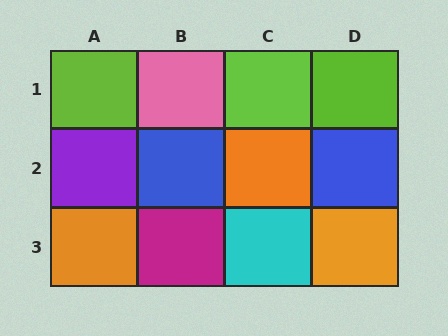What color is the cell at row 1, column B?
Pink.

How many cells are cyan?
1 cell is cyan.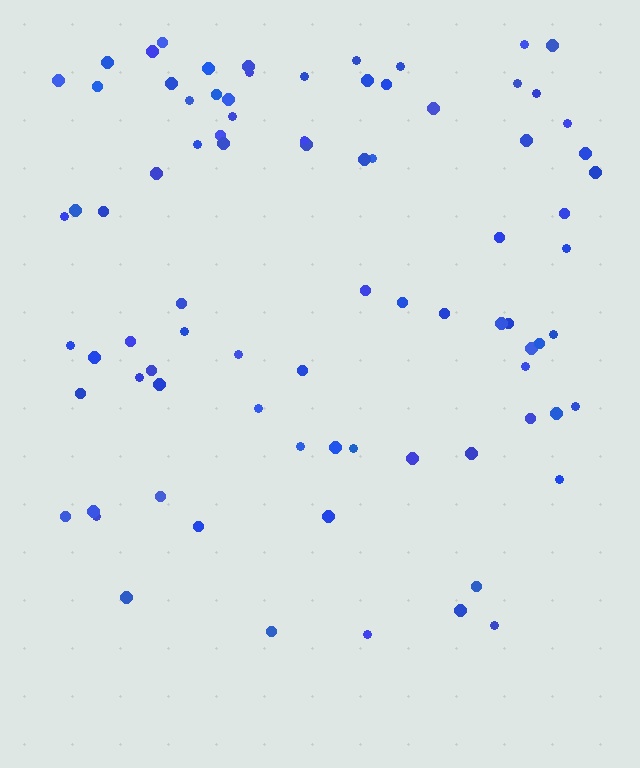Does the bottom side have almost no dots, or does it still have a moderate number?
Still a moderate number, just noticeably fewer than the top.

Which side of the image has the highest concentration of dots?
The top.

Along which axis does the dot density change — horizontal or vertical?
Vertical.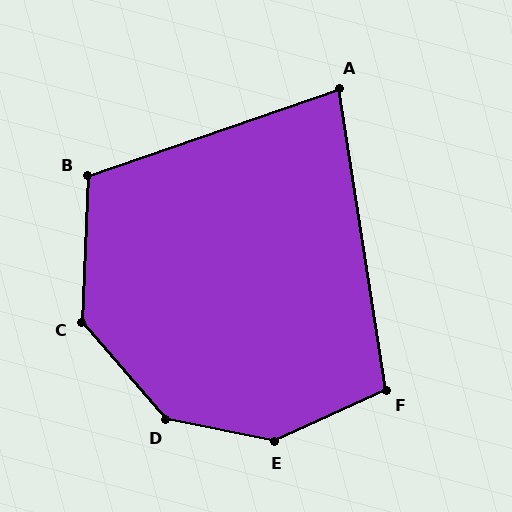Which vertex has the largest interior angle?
E, at approximately 143 degrees.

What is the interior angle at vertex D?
Approximately 143 degrees (obtuse).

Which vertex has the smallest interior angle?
A, at approximately 80 degrees.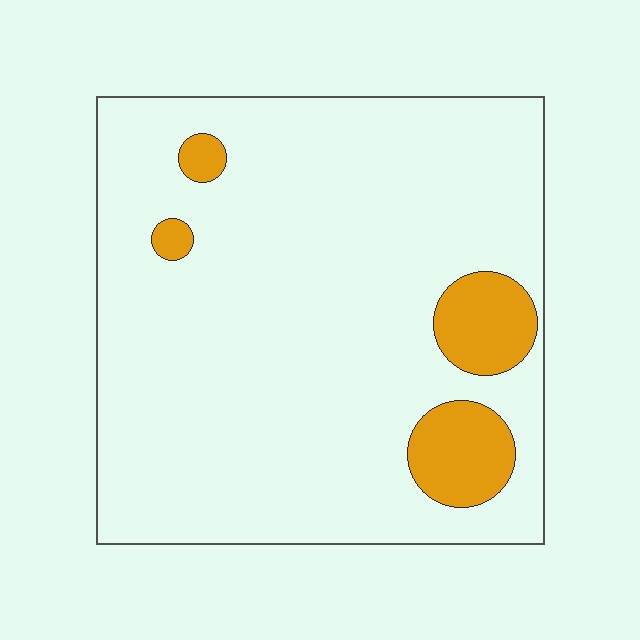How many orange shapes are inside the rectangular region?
4.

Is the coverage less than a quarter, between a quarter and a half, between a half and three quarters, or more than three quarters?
Less than a quarter.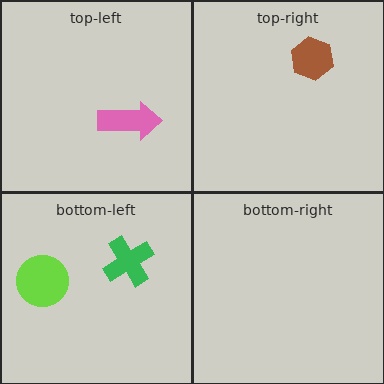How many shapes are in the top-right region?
1.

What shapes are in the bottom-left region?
The lime circle, the green cross.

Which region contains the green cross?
The bottom-left region.